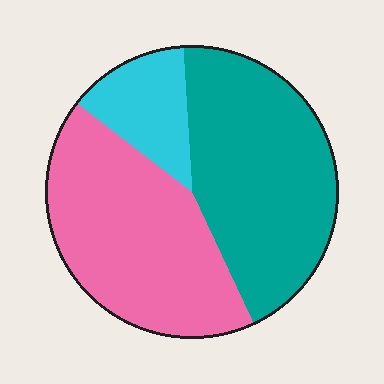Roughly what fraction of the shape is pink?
Pink takes up about two fifths (2/5) of the shape.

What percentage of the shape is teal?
Teal covers roughly 45% of the shape.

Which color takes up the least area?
Cyan, at roughly 15%.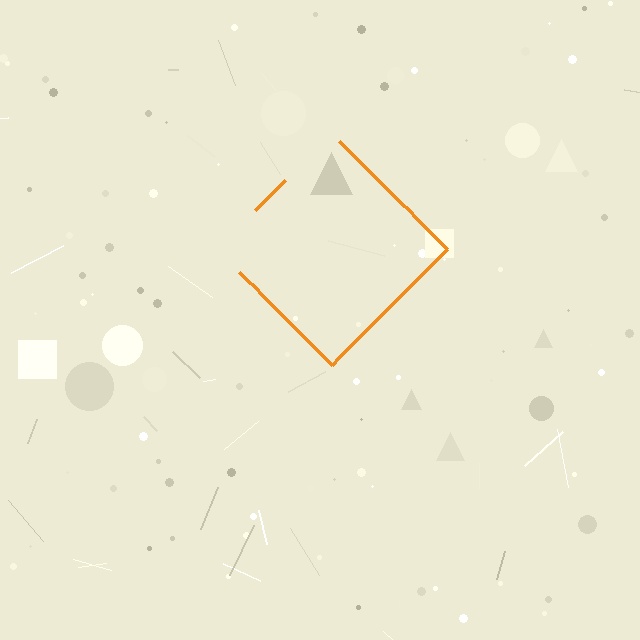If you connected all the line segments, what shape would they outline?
They would outline a diamond.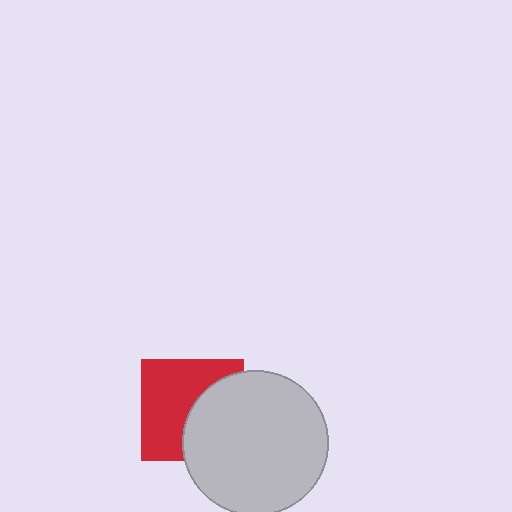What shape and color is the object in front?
The object in front is a light gray circle.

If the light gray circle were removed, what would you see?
You would see the complete red square.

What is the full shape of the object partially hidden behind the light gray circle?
The partially hidden object is a red square.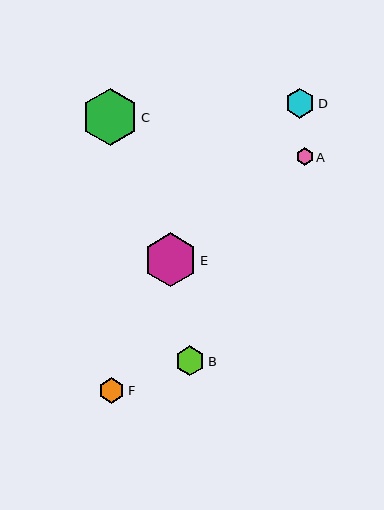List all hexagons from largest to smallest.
From largest to smallest: C, E, D, B, F, A.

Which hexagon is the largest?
Hexagon C is the largest with a size of approximately 56 pixels.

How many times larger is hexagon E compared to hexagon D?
Hexagon E is approximately 1.8 times the size of hexagon D.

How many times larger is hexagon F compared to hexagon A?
Hexagon F is approximately 1.5 times the size of hexagon A.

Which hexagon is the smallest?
Hexagon A is the smallest with a size of approximately 17 pixels.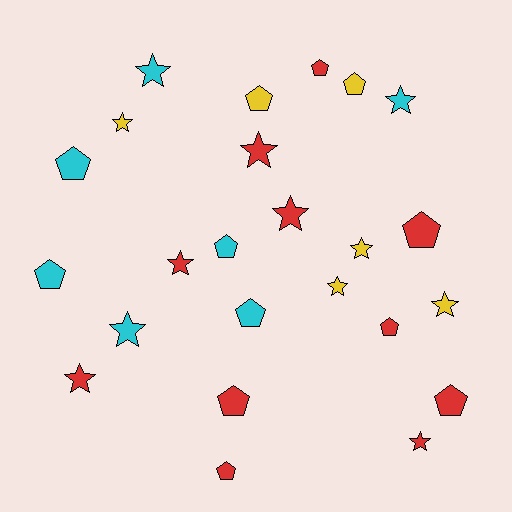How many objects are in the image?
There are 24 objects.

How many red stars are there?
There are 5 red stars.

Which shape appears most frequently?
Pentagon, with 12 objects.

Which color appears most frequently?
Red, with 11 objects.